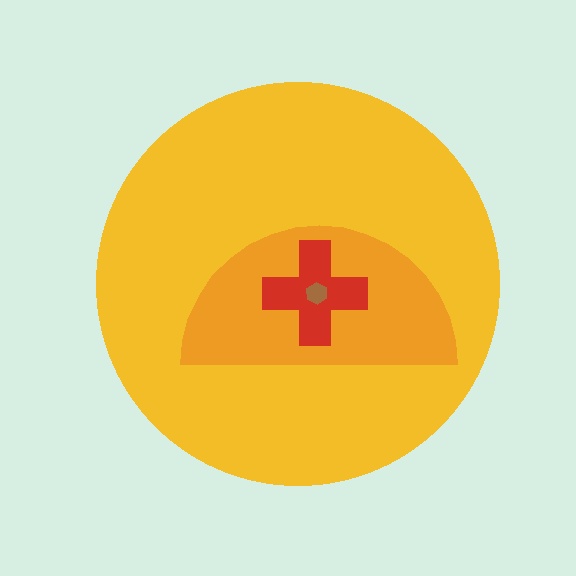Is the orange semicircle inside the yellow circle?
Yes.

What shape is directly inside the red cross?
The brown hexagon.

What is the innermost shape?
The brown hexagon.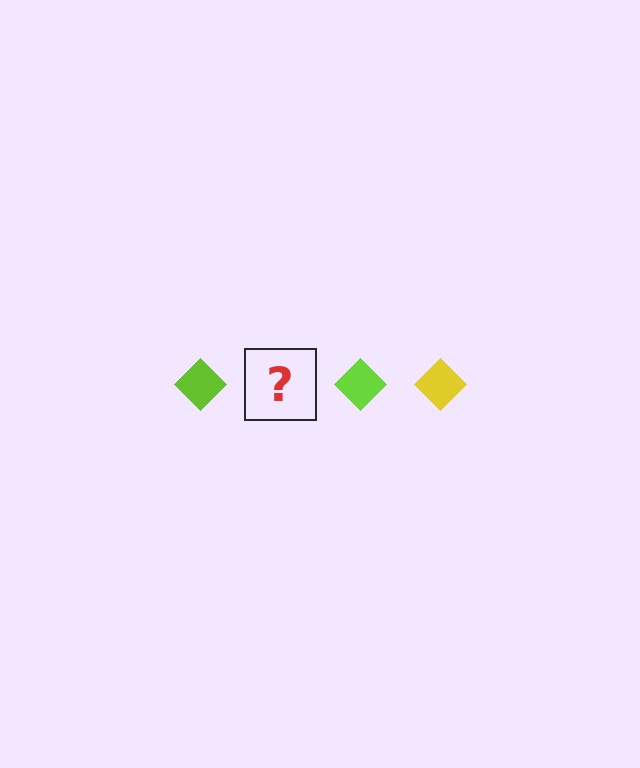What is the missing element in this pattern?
The missing element is a yellow diamond.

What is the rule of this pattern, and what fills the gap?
The rule is that the pattern cycles through lime, yellow diamonds. The gap should be filled with a yellow diamond.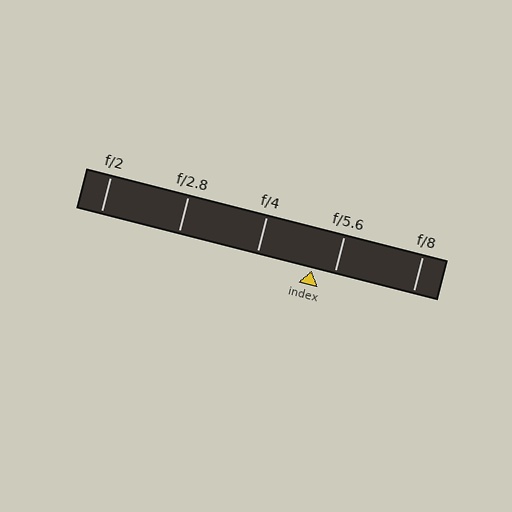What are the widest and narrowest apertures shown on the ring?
The widest aperture shown is f/2 and the narrowest is f/8.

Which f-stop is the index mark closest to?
The index mark is closest to f/5.6.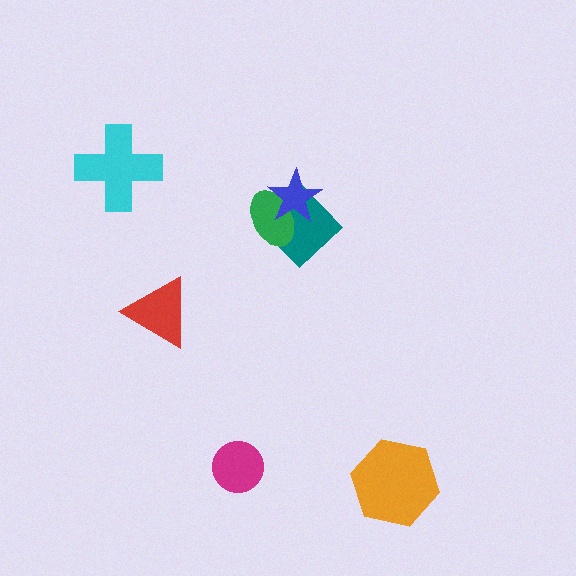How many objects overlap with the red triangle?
0 objects overlap with the red triangle.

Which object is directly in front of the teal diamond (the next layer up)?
The green ellipse is directly in front of the teal diamond.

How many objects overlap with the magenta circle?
0 objects overlap with the magenta circle.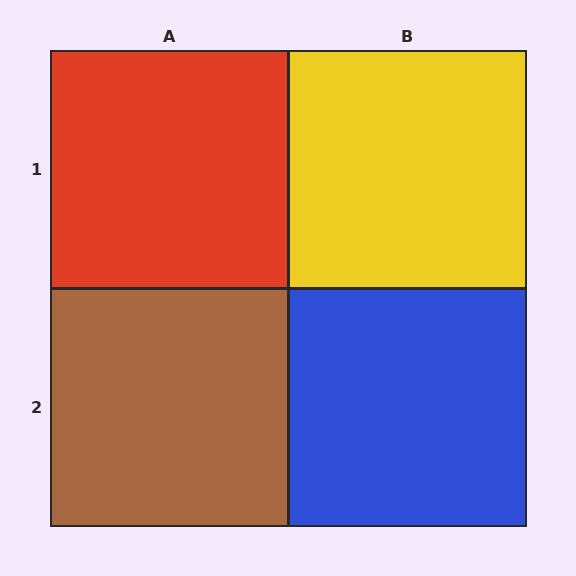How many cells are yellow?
1 cell is yellow.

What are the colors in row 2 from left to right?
Brown, blue.